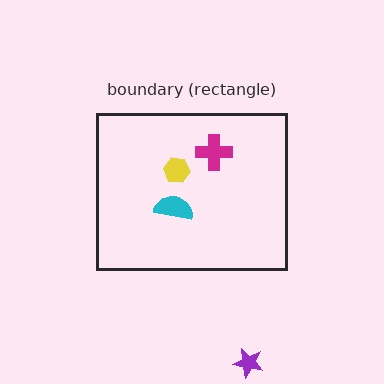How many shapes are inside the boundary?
3 inside, 1 outside.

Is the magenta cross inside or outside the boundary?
Inside.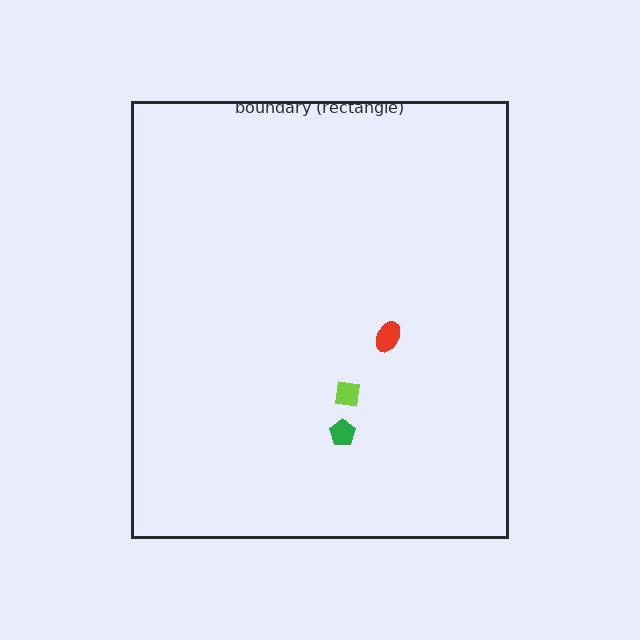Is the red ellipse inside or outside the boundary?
Inside.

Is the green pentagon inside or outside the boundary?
Inside.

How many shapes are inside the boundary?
3 inside, 0 outside.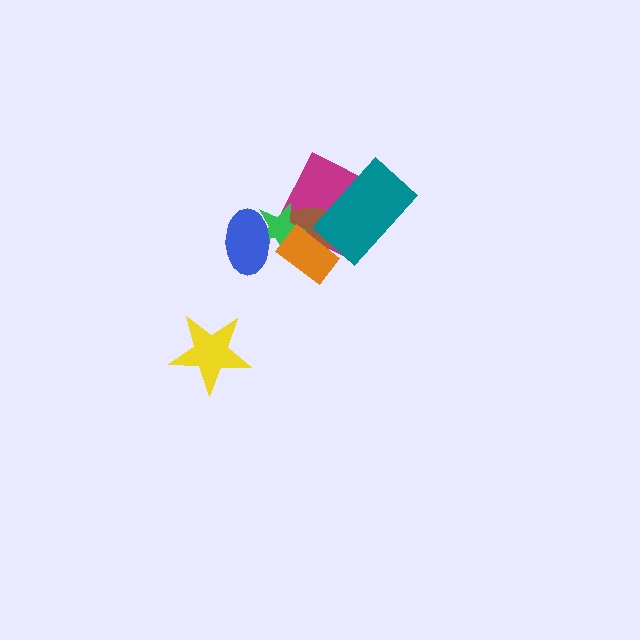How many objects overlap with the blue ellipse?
1 object overlaps with the blue ellipse.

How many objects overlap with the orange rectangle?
3 objects overlap with the orange rectangle.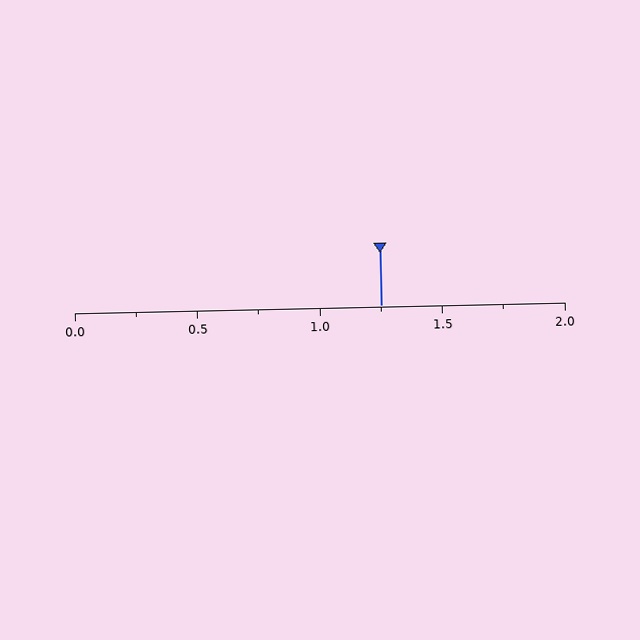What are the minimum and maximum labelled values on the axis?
The axis runs from 0.0 to 2.0.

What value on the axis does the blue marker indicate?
The marker indicates approximately 1.25.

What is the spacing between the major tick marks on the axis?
The major ticks are spaced 0.5 apart.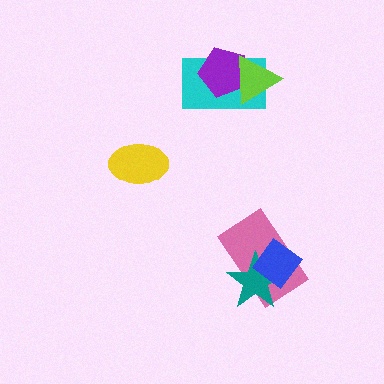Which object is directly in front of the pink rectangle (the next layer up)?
The teal star is directly in front of the pink rectangle.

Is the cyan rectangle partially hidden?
Yes, it is partially covered by another shape.